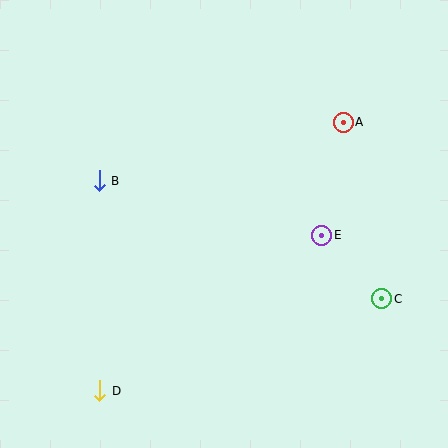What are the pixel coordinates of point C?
Point C is at (382, 299).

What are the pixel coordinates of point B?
Point B is at (99, 181).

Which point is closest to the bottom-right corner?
Point C is closest to the bottom-right corner.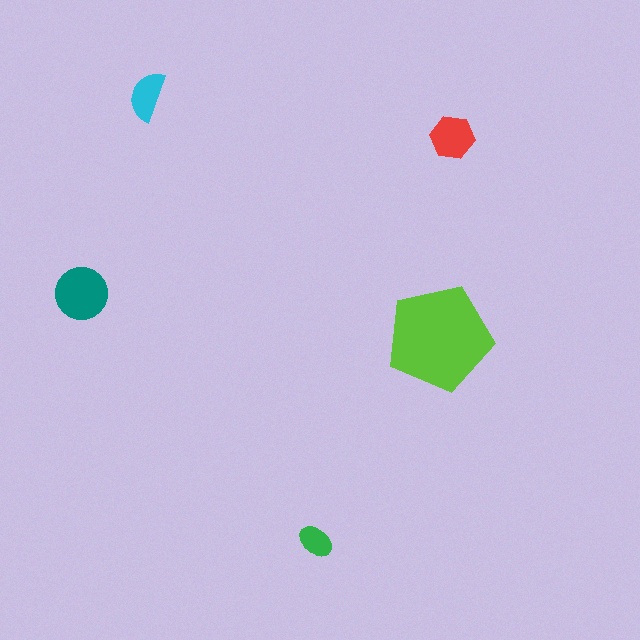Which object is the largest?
The lime pentagon.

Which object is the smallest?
The green ellipse.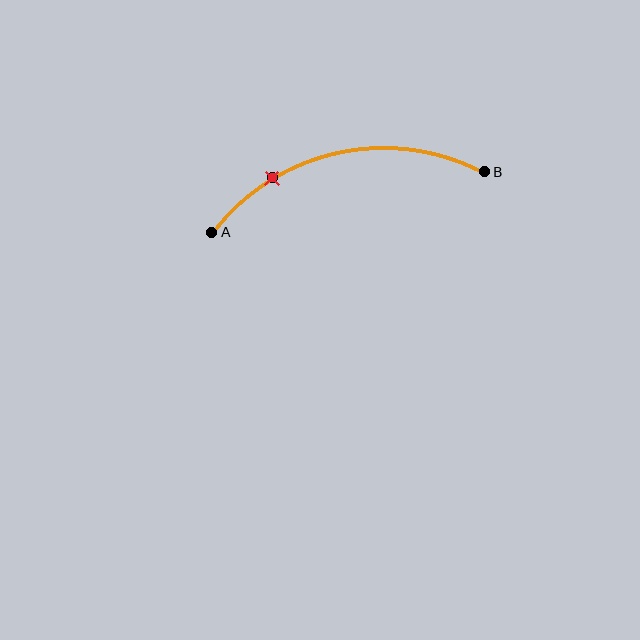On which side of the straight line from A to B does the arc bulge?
The arc bulges above the straight line connecting A and B.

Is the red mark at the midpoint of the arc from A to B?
No. The red mark lies on the arc but is closer to endpoint A. The arc midpoint would be at the point on the curve equidistant along the arc from both A and B.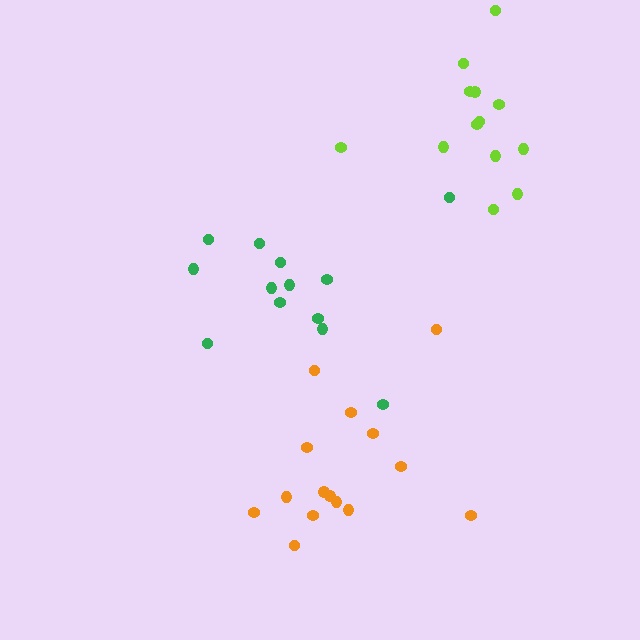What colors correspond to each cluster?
The clusters are colored: green, orange, lime.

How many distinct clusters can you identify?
There are 3 distinct clusters.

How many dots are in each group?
Group 1: 13 dots, Group 2: 15 dots, Group 3: 13 dots (41 total).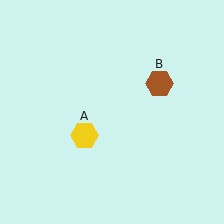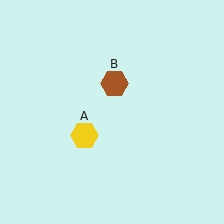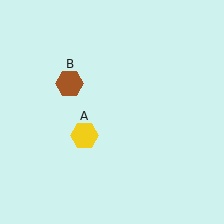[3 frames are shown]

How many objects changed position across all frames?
1 object changed position: brown hexagon (object B).